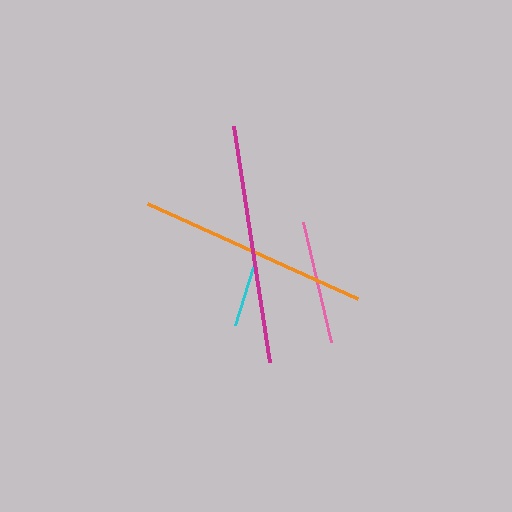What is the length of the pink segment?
The pink segment is approximately 124 pixels long.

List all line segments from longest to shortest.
From longest to shortest: magenta, orange, pink, cyan.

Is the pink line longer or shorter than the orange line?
The orange line is longer than the pink line.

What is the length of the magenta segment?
The magenta segment is approximately 239 pixels long.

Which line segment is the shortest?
The cyan line is the shortest at approximately 61 pixels.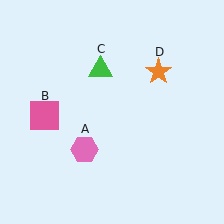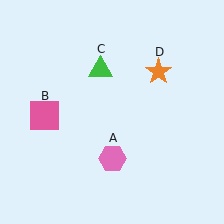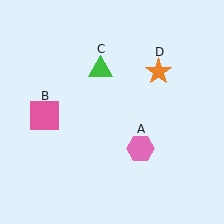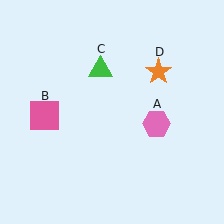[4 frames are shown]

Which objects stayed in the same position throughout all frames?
Pink square (object B) and green triangle (object C) and orange star (object D) remained stationary.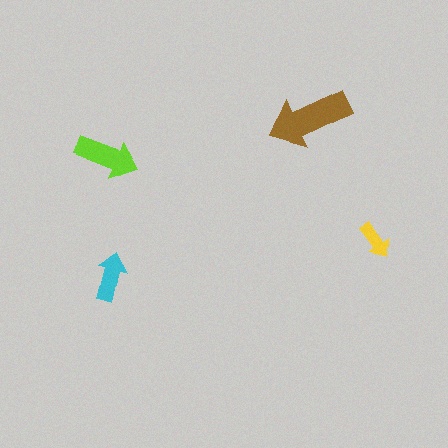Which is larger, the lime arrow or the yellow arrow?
The lime one.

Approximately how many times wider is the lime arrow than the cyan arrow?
About 1.5 times wider.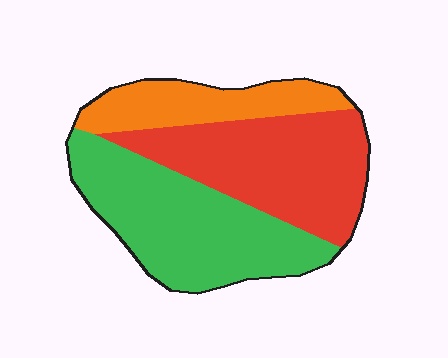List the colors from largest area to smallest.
From largest to smallest: green, red, orange.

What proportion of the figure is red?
Red covers about 40% of the figure.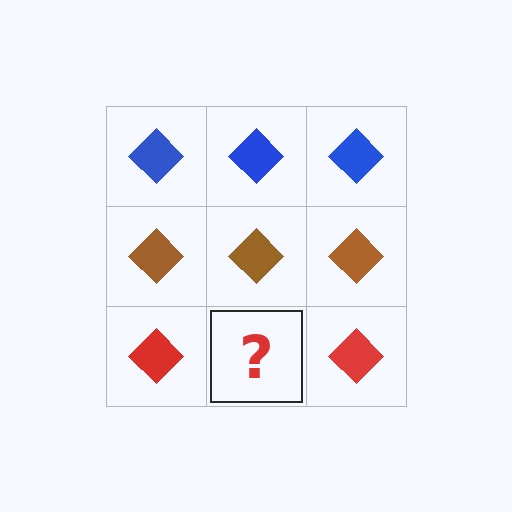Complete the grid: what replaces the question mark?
The question mark should be replaced with a red diamond.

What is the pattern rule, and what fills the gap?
The rule is that each row has a consistent color. The gap should be filled with a red diamond.